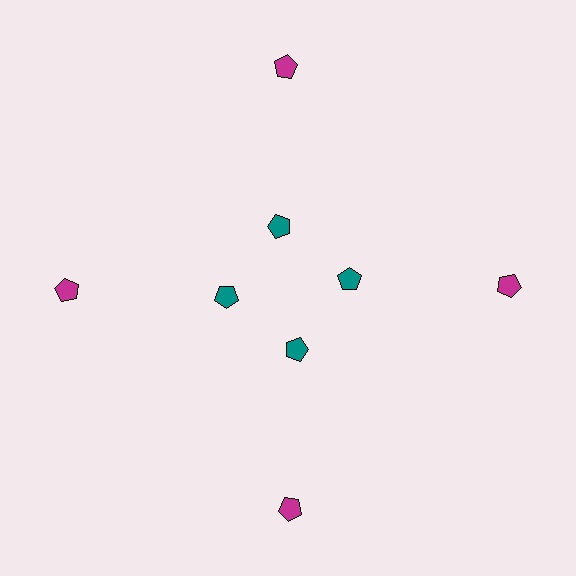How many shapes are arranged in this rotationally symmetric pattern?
There are 8 shapes, arranged in 4 groups of 2.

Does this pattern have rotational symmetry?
Yes, this pattern has 4-fold rotational symmetry. It looks the same after rotating 90 degrees around the center.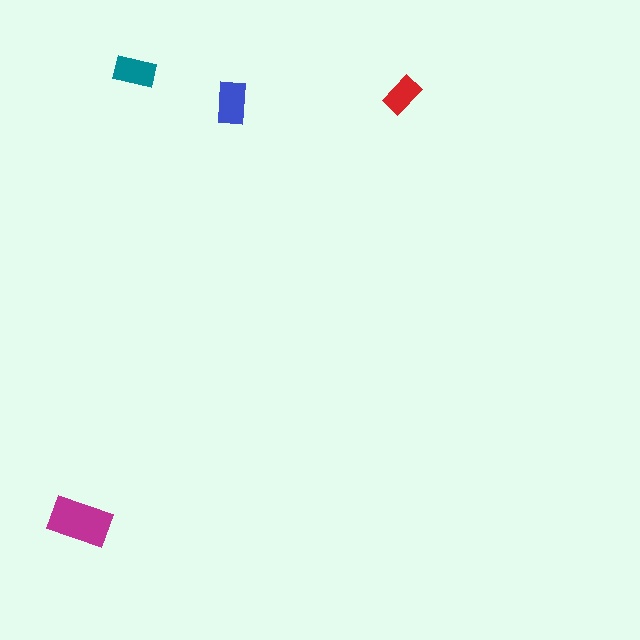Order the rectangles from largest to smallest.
the magenta one, the blue one, the teal one, the red one.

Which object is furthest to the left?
The magenta rectangle is leftmost.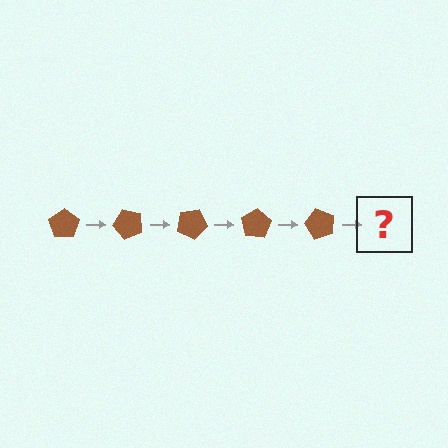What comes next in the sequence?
The next element should be a brown pentagon rotated 250 degrees.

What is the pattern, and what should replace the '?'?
The pattern is that the pentagon rotates 50 degrees each step. The '?' should be a brown pentagon rotated 250 degrees.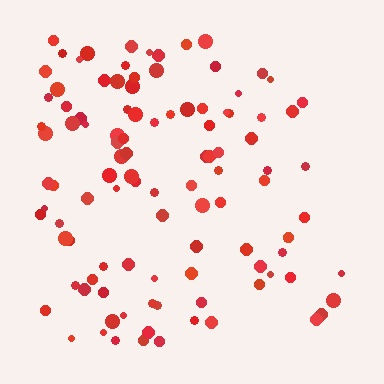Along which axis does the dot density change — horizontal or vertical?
Horizontal.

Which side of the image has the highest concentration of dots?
The left.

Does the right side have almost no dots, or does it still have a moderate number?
Still a moderate number, just noticeably fewer than the left.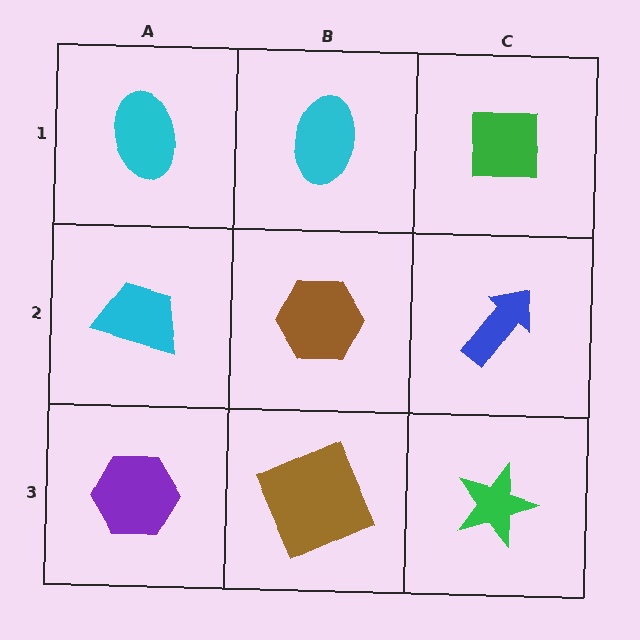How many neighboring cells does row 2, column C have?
3.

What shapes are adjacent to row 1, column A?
A cyan trapezoid (row 2, column A), a cyan ellipse (row 1, column B).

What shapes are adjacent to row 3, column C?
A blue arrow (row 2, column C), a brown square (row 3, column B).